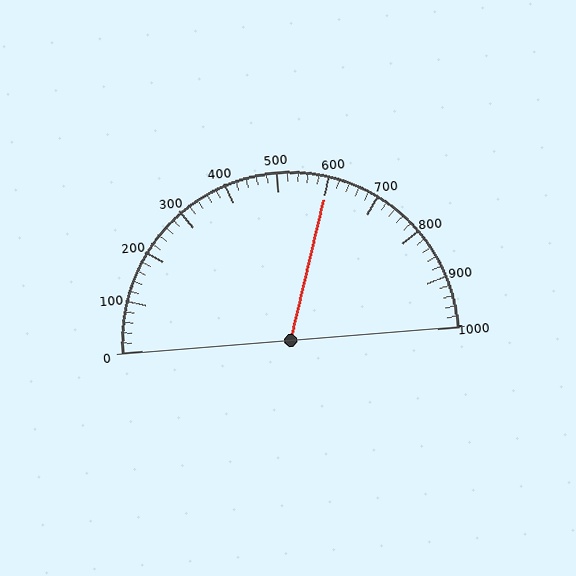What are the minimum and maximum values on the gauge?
The gauge ranges from 0 to 1000.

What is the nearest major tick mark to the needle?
The nearest major tick mark is 600.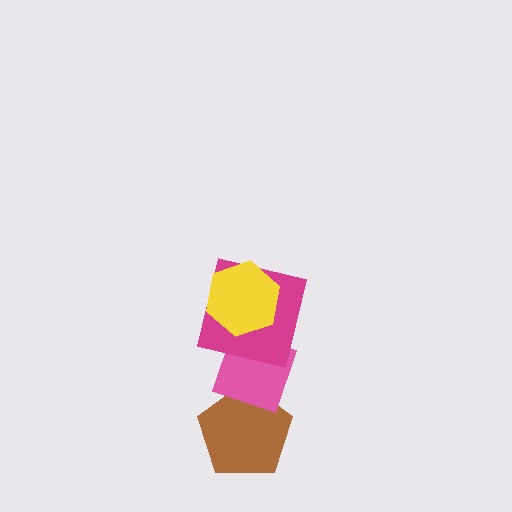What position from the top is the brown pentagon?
The brown pentagon is 4th from the top.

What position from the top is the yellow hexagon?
The yellow hexagon is 1st from the top.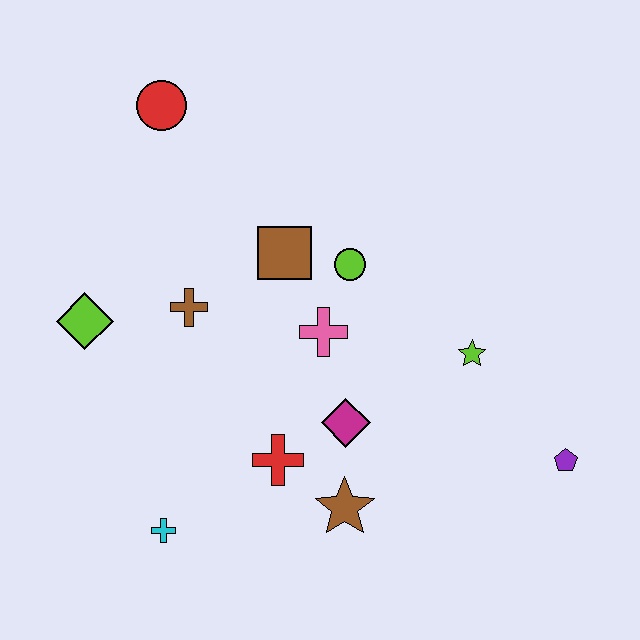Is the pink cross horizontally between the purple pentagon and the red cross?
Yes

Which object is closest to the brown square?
The lime circle is closest to the brown square.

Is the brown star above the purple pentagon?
No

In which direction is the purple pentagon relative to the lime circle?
The purple pentagon is to the right of the lime circle.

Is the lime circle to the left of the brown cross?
No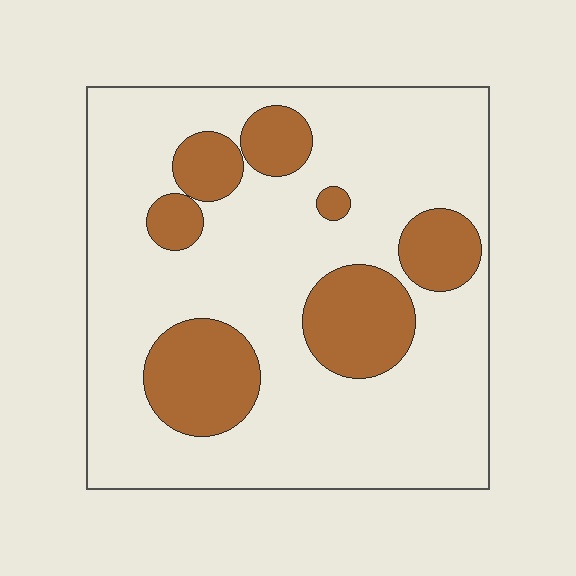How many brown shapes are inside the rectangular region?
7.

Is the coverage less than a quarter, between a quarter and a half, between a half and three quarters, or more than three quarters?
Less than a quarter.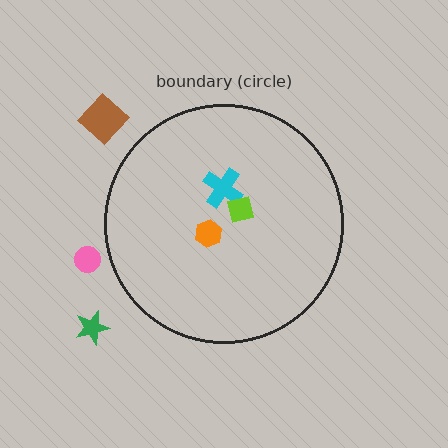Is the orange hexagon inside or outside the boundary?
Inside.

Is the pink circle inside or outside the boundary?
Outside.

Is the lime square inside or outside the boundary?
Inside.